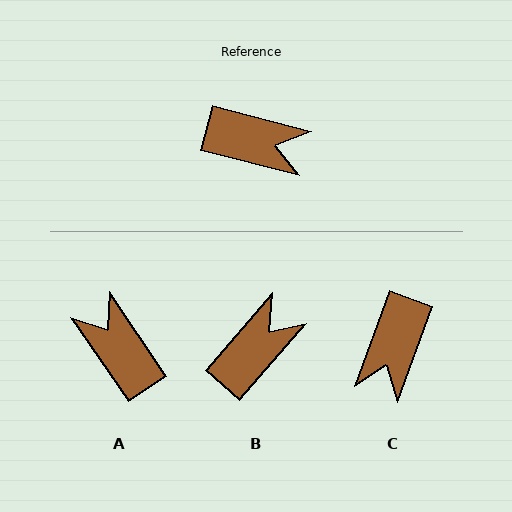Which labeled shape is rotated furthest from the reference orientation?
A, about 138 degrees away.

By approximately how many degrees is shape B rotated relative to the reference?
Approximately 64 degrees counter-clockwise.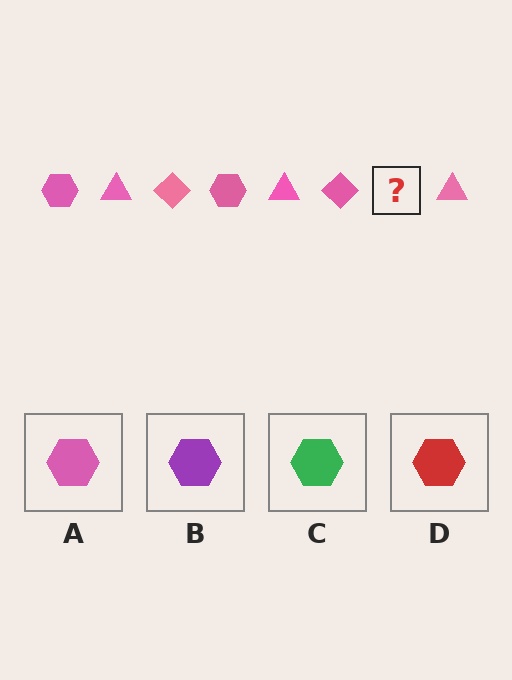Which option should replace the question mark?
Option A.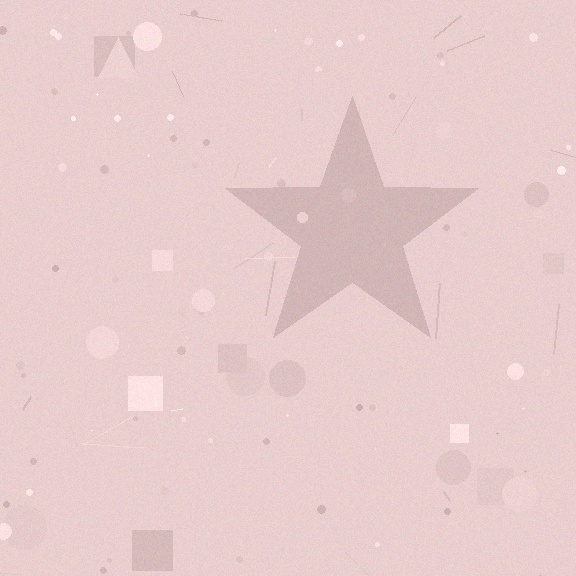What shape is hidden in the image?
A star is hidden in the image.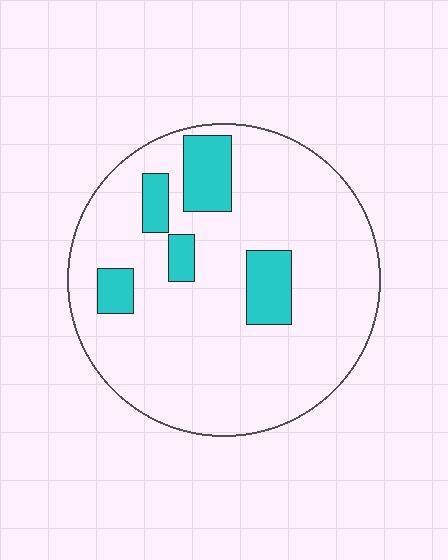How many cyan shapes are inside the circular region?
5.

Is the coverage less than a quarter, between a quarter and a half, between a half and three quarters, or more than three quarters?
Less than a quarter.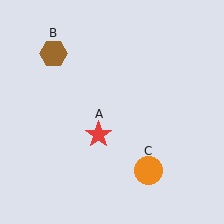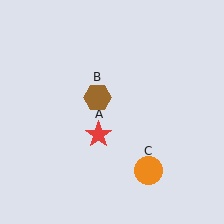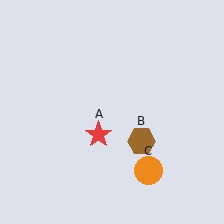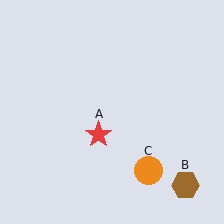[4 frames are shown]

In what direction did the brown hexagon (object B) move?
The brown hexagon (object B) moved down and to the right.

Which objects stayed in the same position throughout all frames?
Red star (object A) and orange circle (object C) remained stationary.